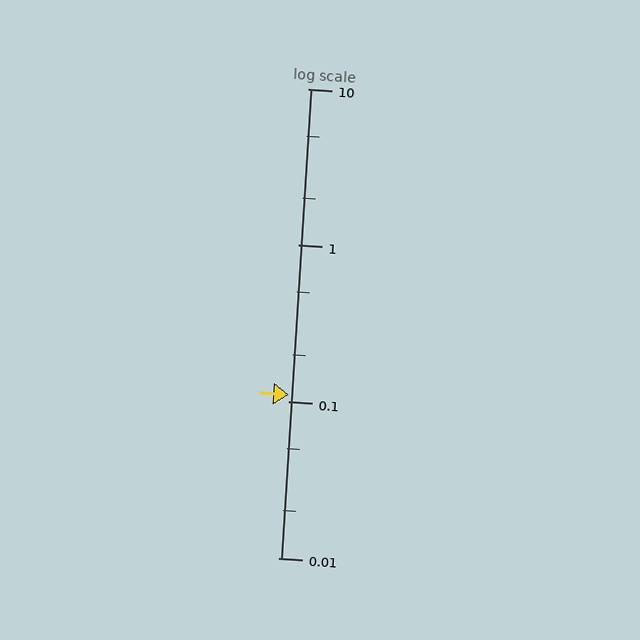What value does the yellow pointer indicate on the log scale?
The pointer indicates approximately 0.11.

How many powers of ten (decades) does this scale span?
The scale spans 3 decades, from 0.01 to 10.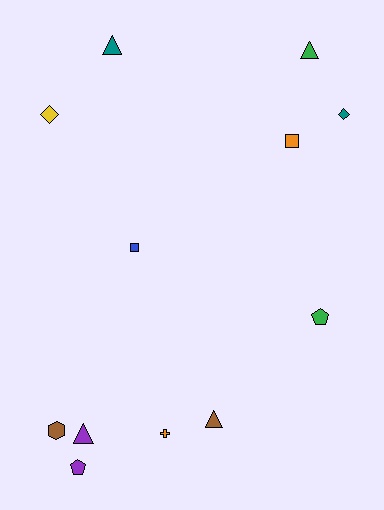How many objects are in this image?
There are 12 objects.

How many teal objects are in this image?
There are 2 teal objects.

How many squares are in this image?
There are 2 squares.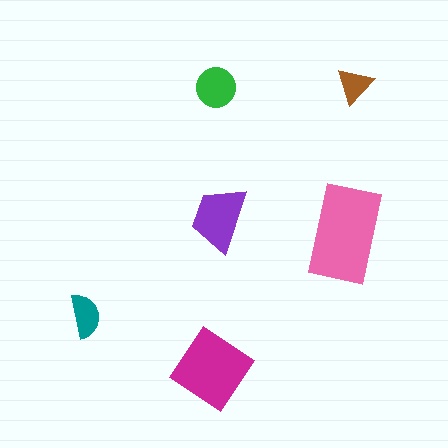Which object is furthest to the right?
The brown triangle is rightmost.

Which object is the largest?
The pink rectangle.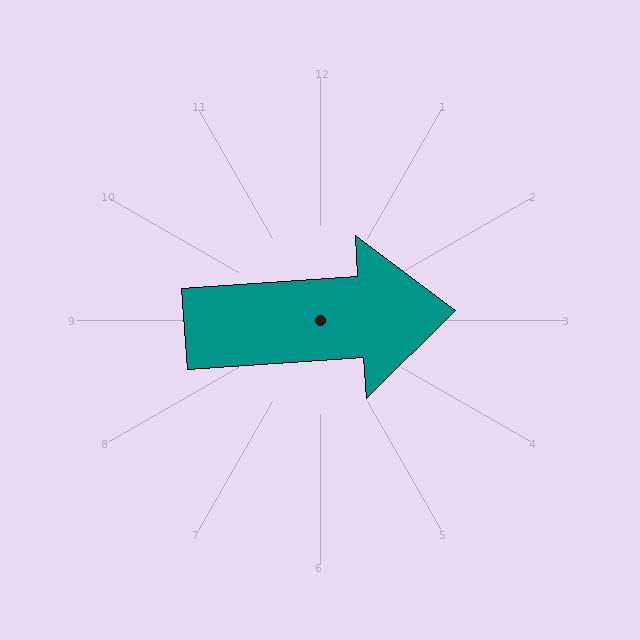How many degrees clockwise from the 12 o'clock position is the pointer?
Approximately 86 degrees.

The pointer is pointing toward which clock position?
Roughly 3 o'clock.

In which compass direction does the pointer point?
East.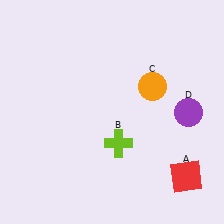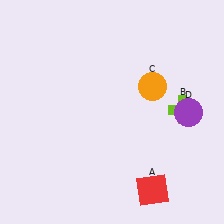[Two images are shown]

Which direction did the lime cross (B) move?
The lime cross (B) moved right.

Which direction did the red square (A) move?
The red square (A) moved left.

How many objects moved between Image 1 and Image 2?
2 objects moved between the two images.